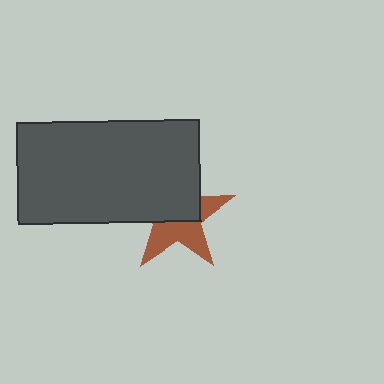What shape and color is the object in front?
The object in front is a dark gray rectangle.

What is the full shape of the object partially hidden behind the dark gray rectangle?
The partially hidden object is a brown star.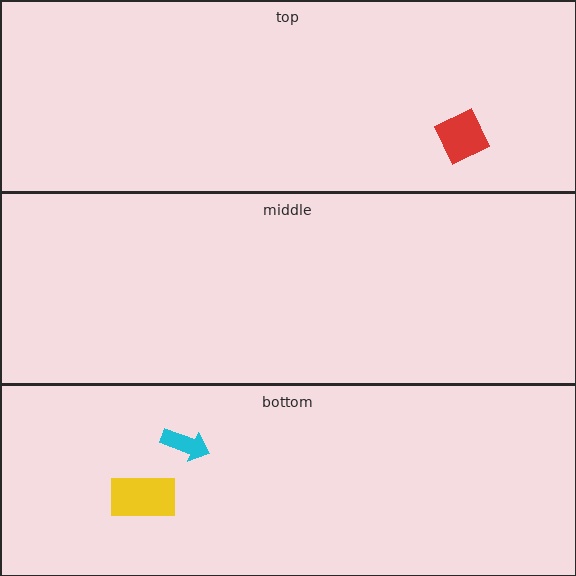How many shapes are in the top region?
1.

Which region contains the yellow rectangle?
The bottom region.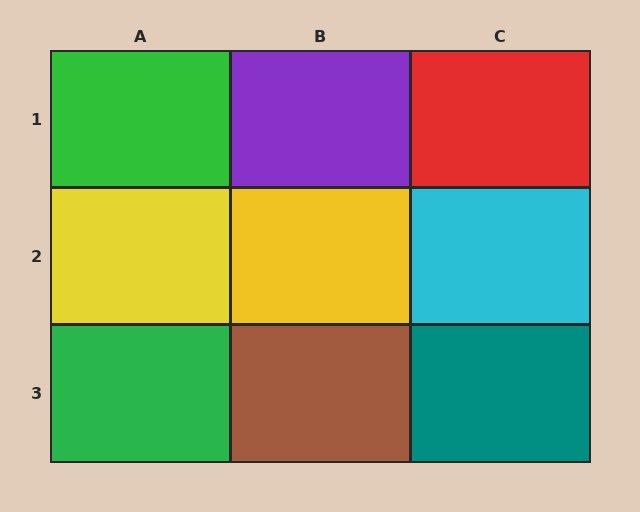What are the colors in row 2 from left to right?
Yellow, yellow, cyan.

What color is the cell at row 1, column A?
Green.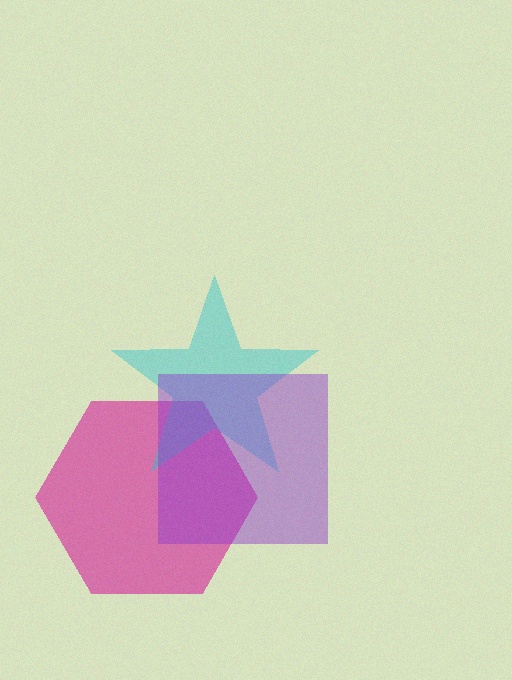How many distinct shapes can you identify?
There are 3 distinct shapes: a magenta hexagon, a cyan star, a purple square.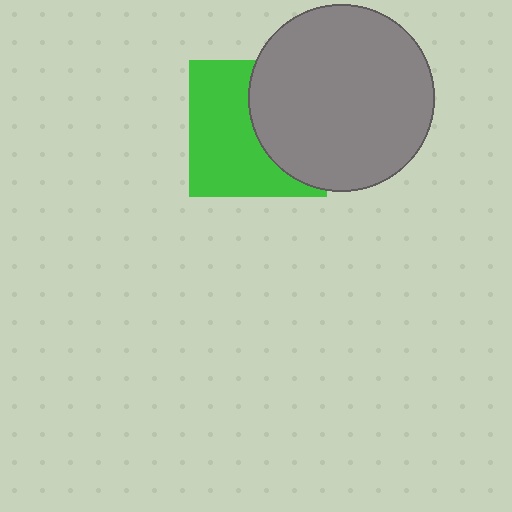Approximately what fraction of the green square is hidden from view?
Roughly 45% of the green square is hidden behind the gray circle.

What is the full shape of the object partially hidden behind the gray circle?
The partially hidden object is a green square.